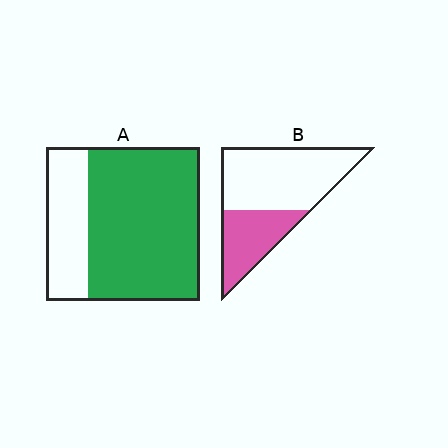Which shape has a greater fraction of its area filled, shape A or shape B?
Shape A.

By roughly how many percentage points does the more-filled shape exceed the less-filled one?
By roughly 40 percentage points (A over B).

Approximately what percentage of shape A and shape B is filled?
A is approximately 75% and B is approximately 35%.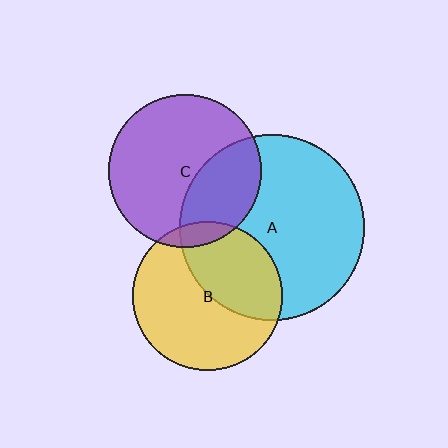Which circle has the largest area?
Circle A (cyan).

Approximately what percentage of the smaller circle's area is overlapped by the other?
Approximately 5%.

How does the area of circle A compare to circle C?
Approximately 1.5 times.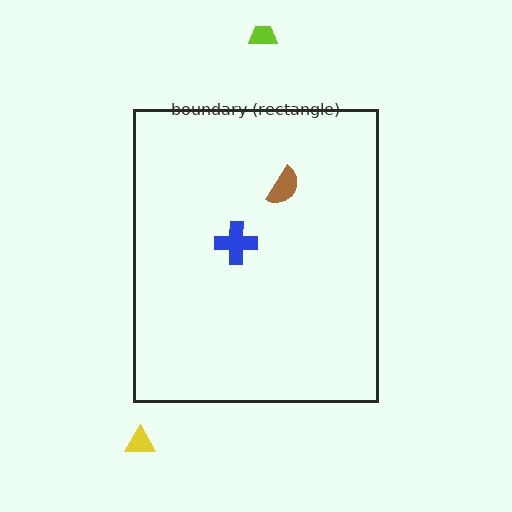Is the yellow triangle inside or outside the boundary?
Outside.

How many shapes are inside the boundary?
2 inside, 2 outside.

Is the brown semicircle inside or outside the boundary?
Inside.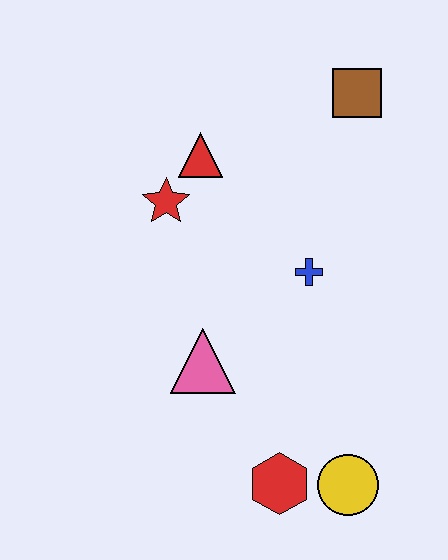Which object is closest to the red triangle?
The red star is closest to the red triangle.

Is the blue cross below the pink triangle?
No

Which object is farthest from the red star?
The yellow circle is farthest from the red star.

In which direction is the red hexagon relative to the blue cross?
The red hexagon is below the blue cross.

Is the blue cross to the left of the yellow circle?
Yes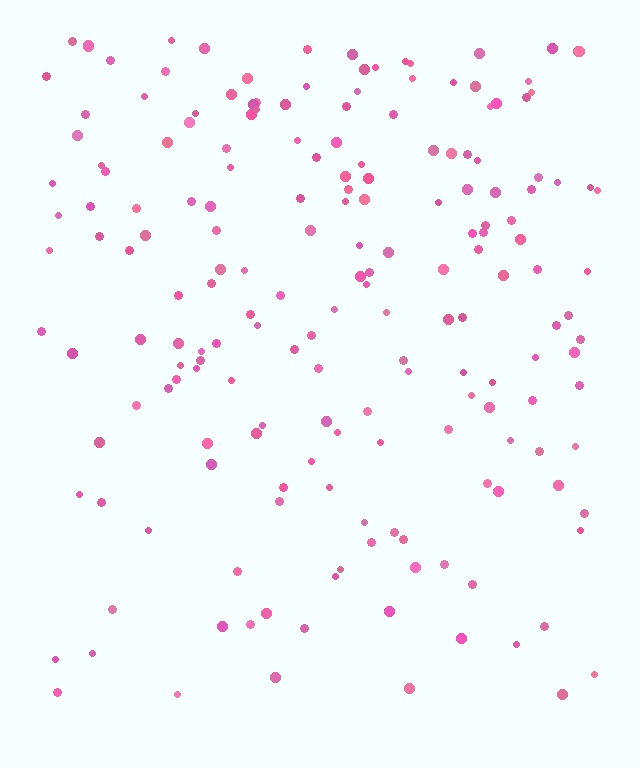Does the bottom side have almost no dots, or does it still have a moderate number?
Still a moderate number, just noticeably fewer than the top.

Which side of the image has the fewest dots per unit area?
The bottom.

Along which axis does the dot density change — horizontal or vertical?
Vertical.